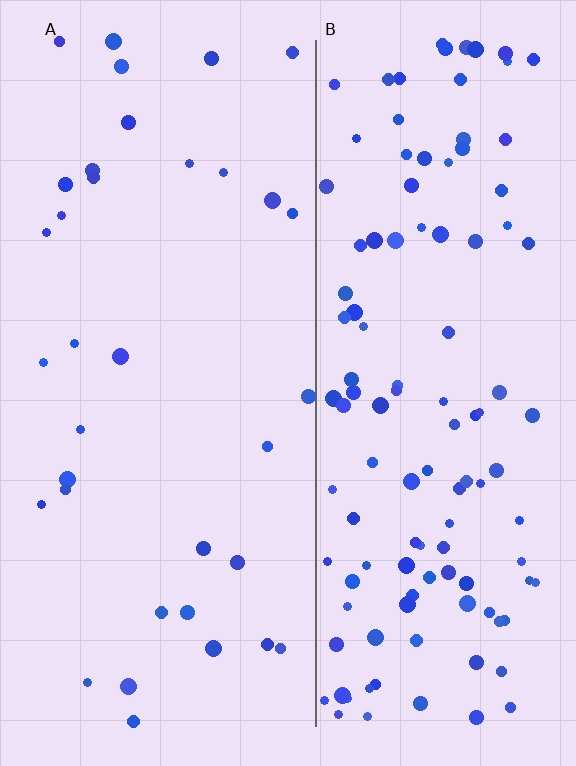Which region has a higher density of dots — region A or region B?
B (the right).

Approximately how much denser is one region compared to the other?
Approximately 3.5× — region B over region A.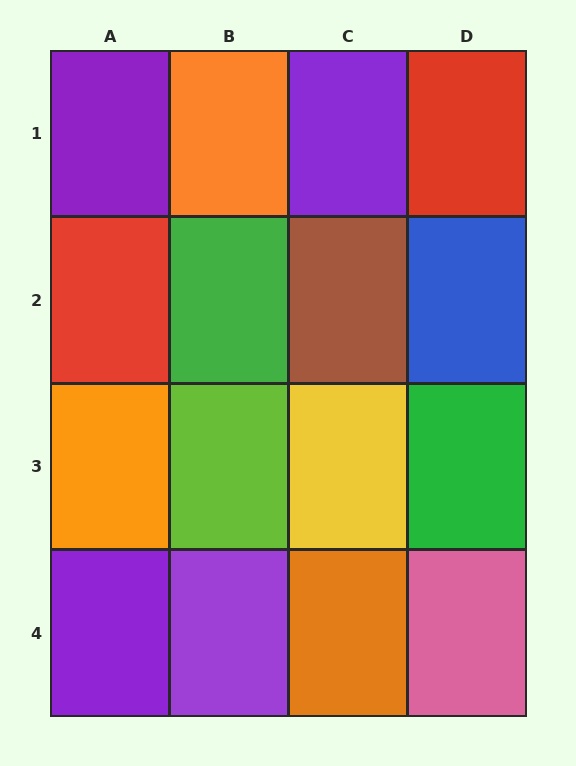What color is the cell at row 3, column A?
Orange.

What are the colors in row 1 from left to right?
Purple, orange, purple, red.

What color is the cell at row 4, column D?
Pink.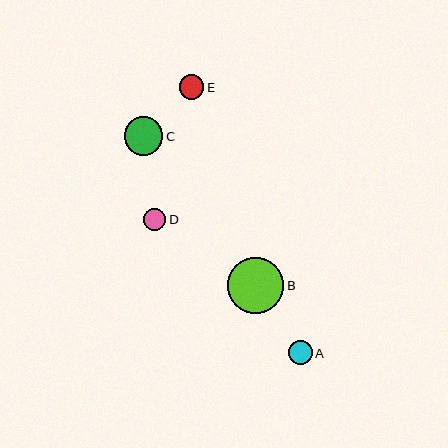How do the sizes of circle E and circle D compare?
Circle E and circle D are approximately the same size.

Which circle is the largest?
Circle B is the largest with a size of approximately 56 pixels.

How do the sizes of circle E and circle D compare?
Circle E and circle D are approximately the same size.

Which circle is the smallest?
Circle D is the smallest with a size of approximately 23 pixels.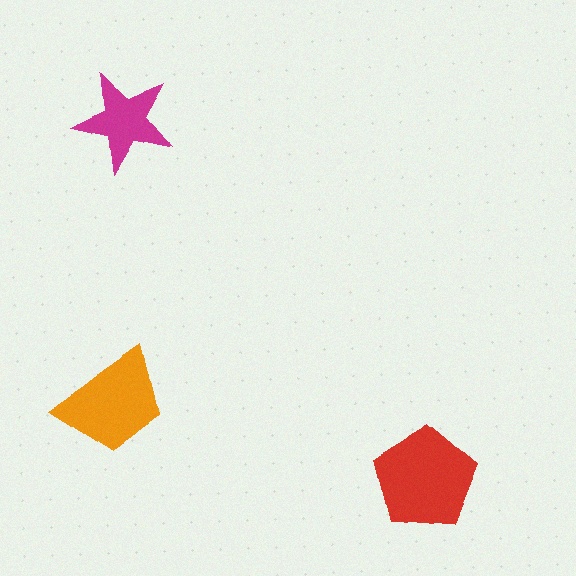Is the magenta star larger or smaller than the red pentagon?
Smaller.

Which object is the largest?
The red pentagon.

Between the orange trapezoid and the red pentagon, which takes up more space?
The red pentagon.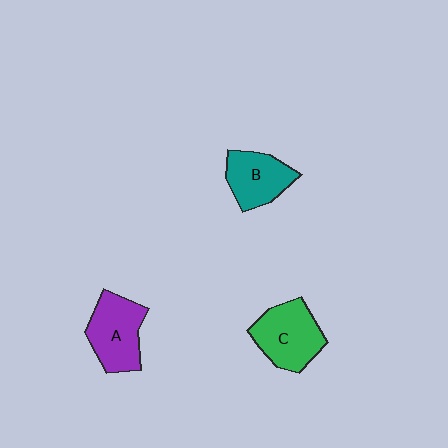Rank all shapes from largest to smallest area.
From largest to smallest: C (green), A (purple), B (teal).